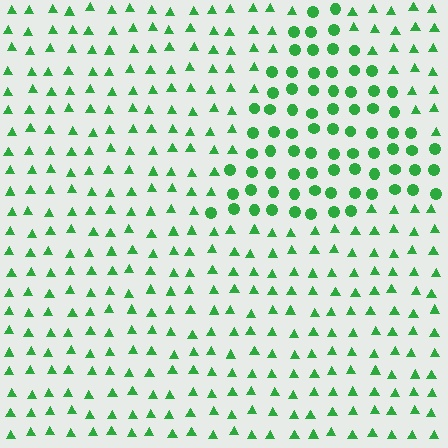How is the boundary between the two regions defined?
The boundary is defined by a change in element shape: circles inside vs. triangles outside. All elements share the same color and spacing.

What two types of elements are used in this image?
The image uses circles inside the triangle region and triangles outside it.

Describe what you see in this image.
The image is filled with small green elements arranged in a uniform grid. A triangle-shaped region contains circles, while the surrounding area contains triangles. The boundary is defined purely by the change in element shape.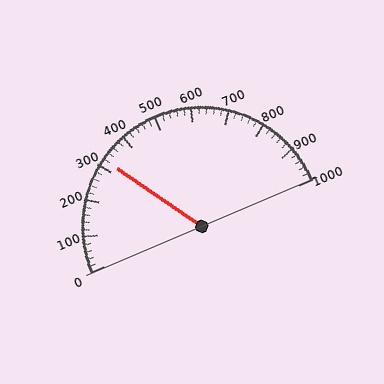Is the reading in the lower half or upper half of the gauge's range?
The reading is in the lower half of the range (0 to 1000).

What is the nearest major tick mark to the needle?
The nearest major tick mark is 300.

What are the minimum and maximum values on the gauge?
The gauge ranges from 0 to 1000.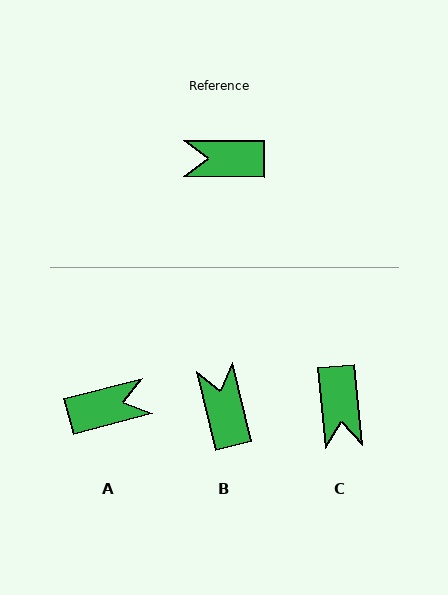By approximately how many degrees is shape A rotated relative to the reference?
Approximately 165 degrees clockwise.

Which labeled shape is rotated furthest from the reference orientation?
A, about 165 degrees away.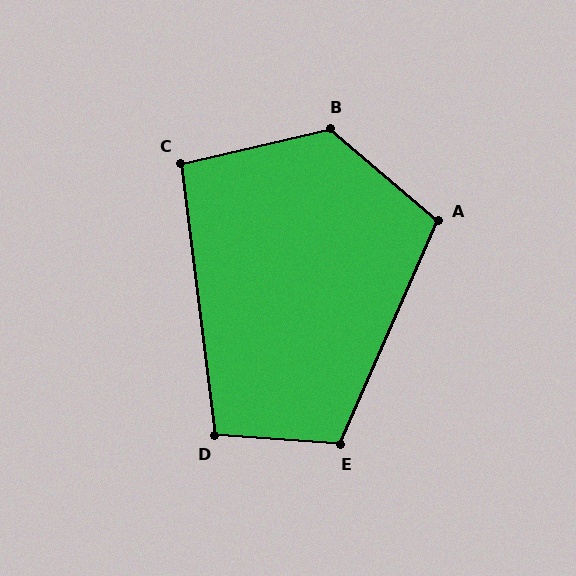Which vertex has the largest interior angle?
B, at approximately 127 degrees.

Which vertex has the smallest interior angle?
C, at approximately 96 degrees.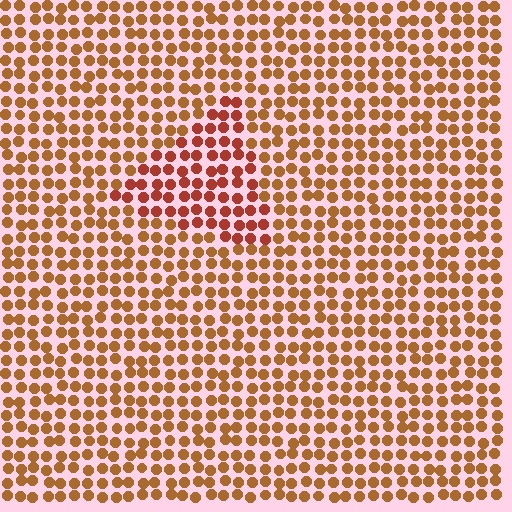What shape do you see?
I see a triangle.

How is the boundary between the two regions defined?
The boundary is defined purely by a slight shift in hue (about 25 degrees). Spacing, size, and orientation are identical on both sides.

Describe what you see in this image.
The image is filled with small brown elements in a uniform arrangement. A triangle-shaped region is visible where the elements are tinted to a slightly different hue, forming a subtle color boundary.